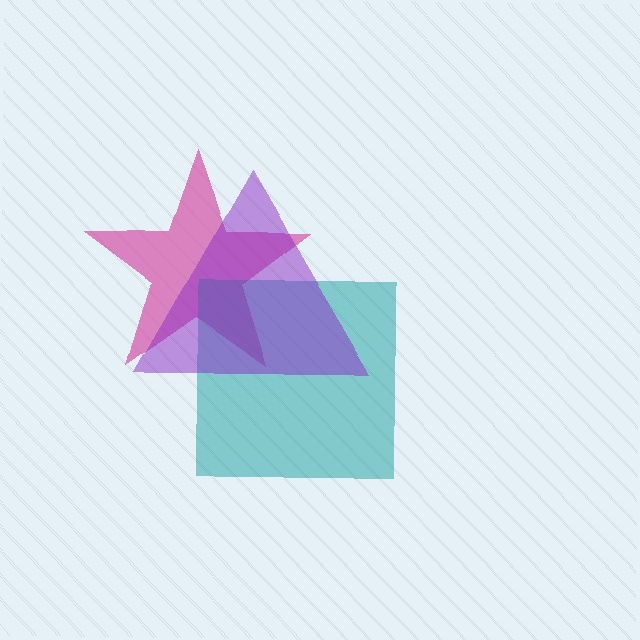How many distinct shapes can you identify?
There are 3 distinct shapes: a magenta star, a teal square, a purple triangle.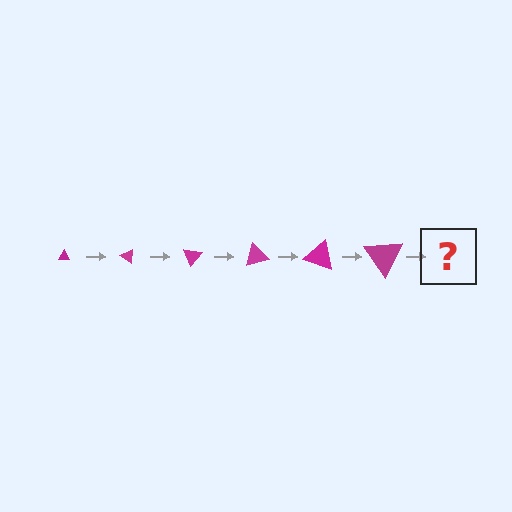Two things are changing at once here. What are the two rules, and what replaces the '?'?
The two rules are that the triangle grows larger each step and it rotates 35 degrees each step. The '?' should be a triangle, larger than the previous one and rotated 210 degrees from the start.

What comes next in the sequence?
The next element should be a triangle, larger than the previous one and rotated 210 degrees from the start.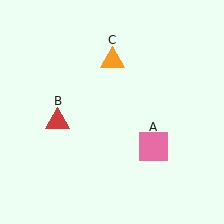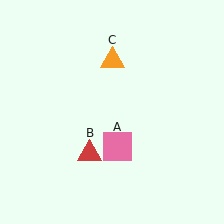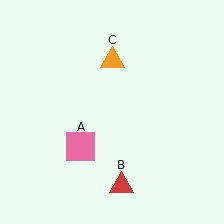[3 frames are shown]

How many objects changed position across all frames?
2 objects changed position: pink square (object A), red triangle (object B).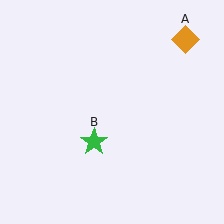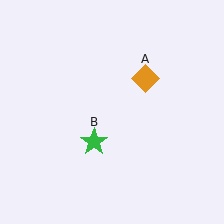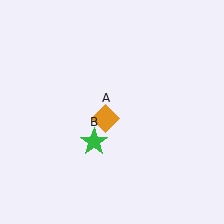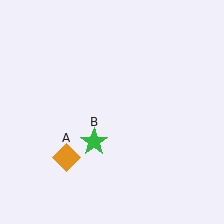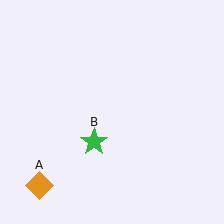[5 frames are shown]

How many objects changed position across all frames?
1 object changed position: orange diamond (object A).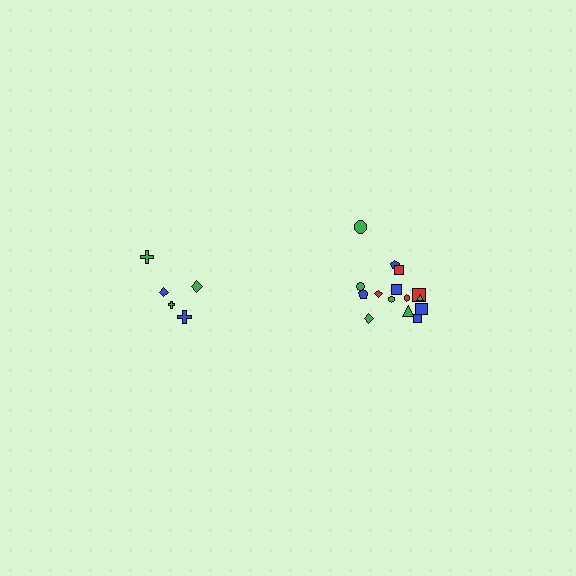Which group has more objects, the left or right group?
The right group.